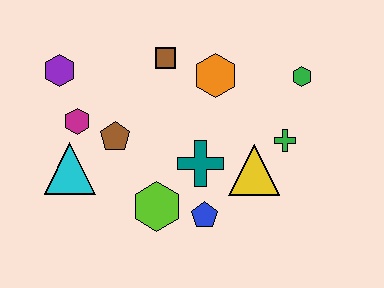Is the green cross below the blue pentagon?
No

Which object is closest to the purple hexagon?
The magenta hexagon is closest to the purple hexagon.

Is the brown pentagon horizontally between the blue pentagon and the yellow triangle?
No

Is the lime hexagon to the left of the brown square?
Yes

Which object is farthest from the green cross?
The purple hexagon is farthest from the green cross.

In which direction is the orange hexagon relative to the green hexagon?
The orange hexagon is to the left of the green hexagon.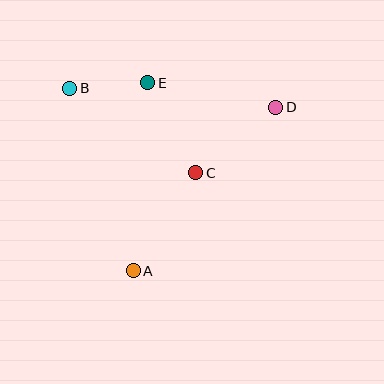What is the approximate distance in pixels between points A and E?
The distance between A and E is approximately 189 pixels.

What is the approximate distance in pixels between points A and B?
The distance between A and B is approximately 193 pixels.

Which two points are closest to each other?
Points B and E are closest to each other.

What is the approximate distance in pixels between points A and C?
The distance between A and C is approximately 116 pixels.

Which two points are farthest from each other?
Points A and D are farthest from each other.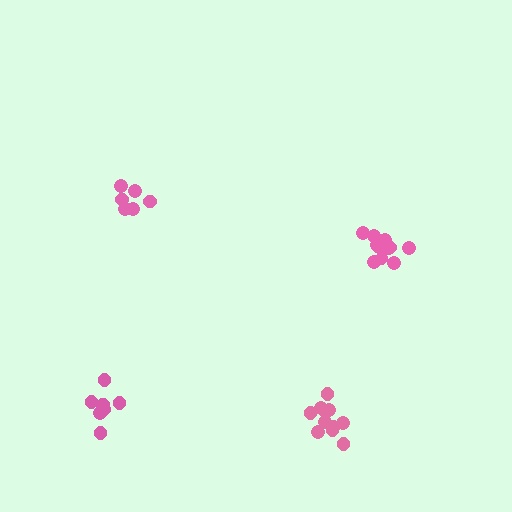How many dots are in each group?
Group 1: 12 dots, Group 2: 7 dots, Group 3: 7 dots, Group 4: 11 dots (37 total).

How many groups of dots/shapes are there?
There are 4 groups.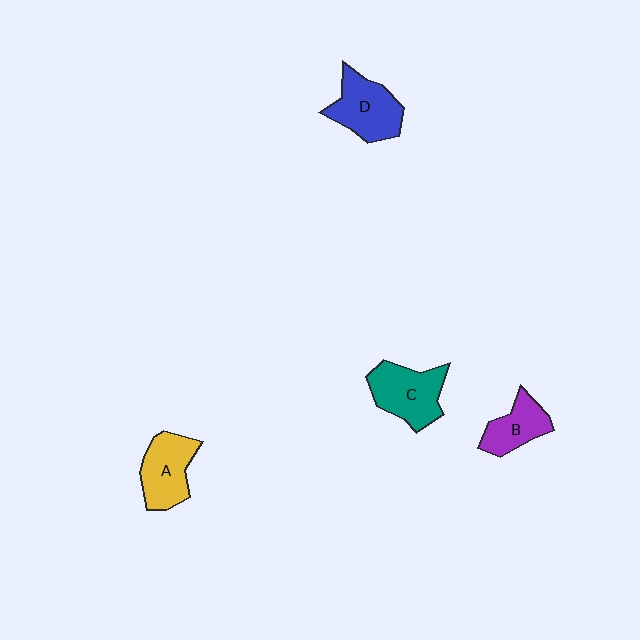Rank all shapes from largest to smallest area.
From largest to smallest: C (teal), D (blue), A (yellow), B (purple).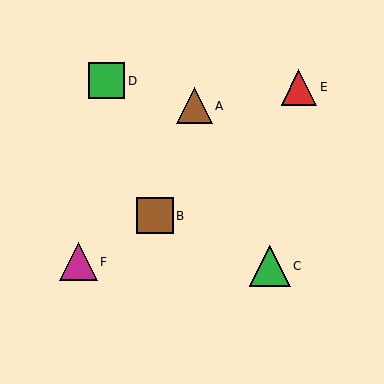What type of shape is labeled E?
Shape E is a red triangle.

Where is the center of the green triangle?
The center of the green triangle is at (270, 266).